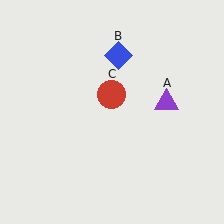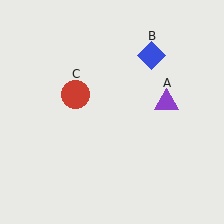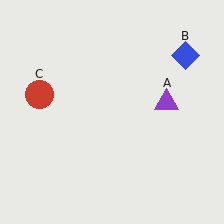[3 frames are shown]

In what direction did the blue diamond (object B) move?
The blue diamond (object B) moved right.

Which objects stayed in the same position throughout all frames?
Purple triangle (object A) remained stationary.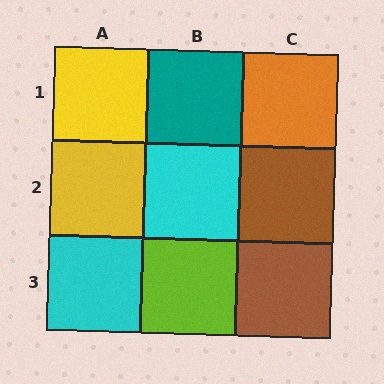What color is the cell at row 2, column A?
Yellow.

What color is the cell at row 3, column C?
Brown.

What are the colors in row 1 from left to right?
Yellow, teal, orange.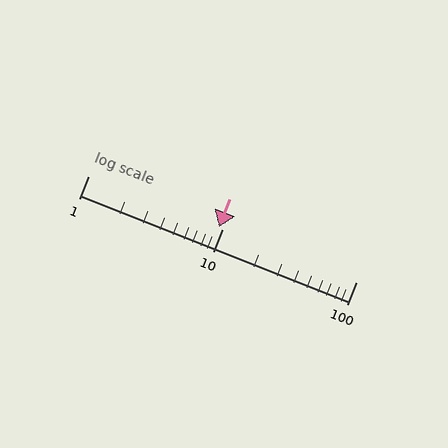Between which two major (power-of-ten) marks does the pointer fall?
The pointer is between 1 and 10.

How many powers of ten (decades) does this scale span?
The scale spans 2 decades, from 1 to 100.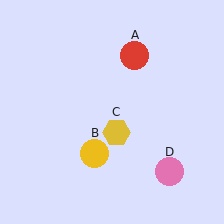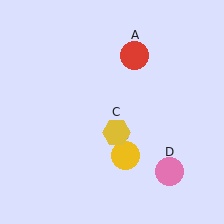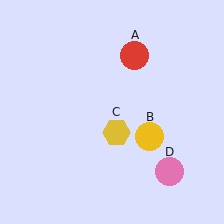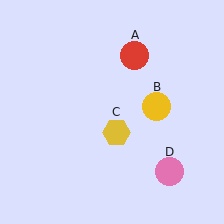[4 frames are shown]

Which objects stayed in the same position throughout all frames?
Red circle (object A) and yellow hexagon (object C) and pink circle (object D) remained stationary.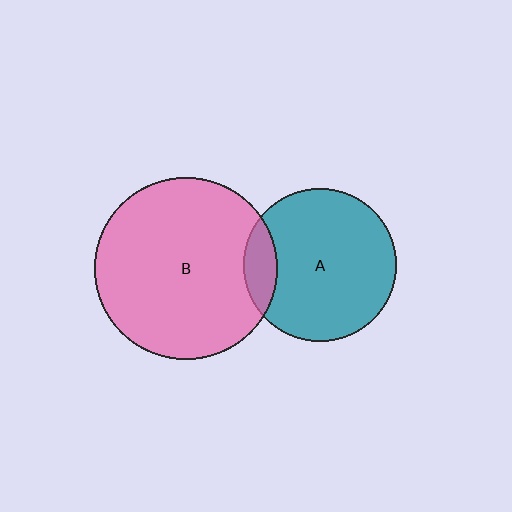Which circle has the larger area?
Circle B (pink).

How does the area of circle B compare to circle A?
Approximately 1.4 times.